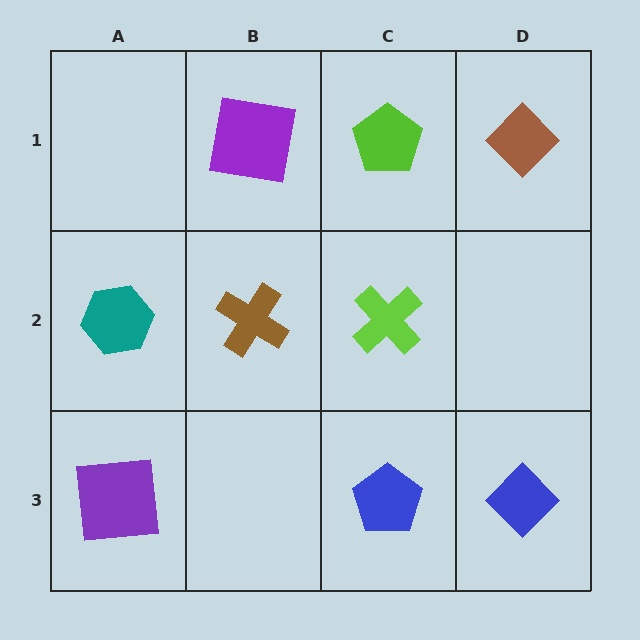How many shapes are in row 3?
3 shapes.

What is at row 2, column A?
A teal hexagon.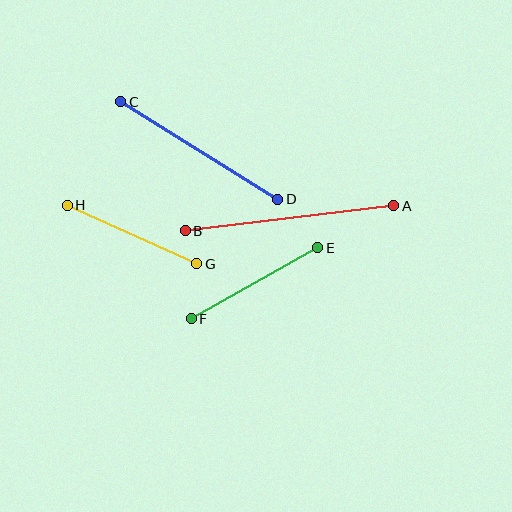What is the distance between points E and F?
The distance is approximately 145 pixels.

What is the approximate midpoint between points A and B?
The midpoint is at approximately (290, 218) pixels.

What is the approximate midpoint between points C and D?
The midpoint is at approximately (199, 150) pixels.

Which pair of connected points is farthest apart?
Points A and B are farthest apart.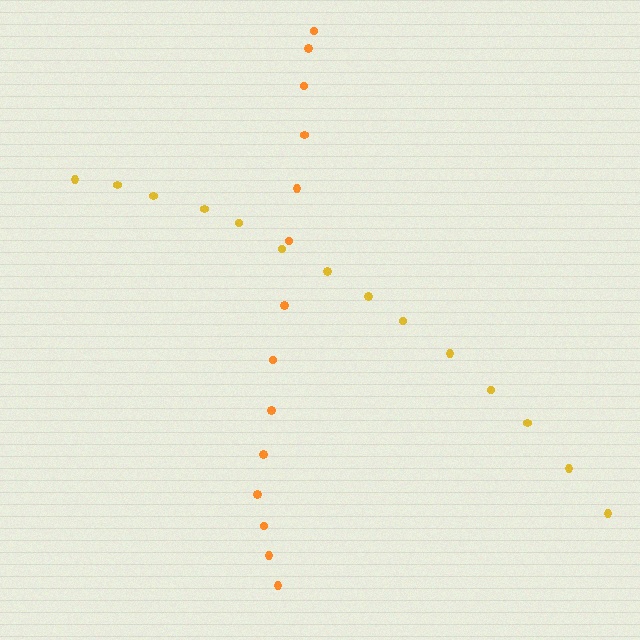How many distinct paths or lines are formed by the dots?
There are 2 distinct paths.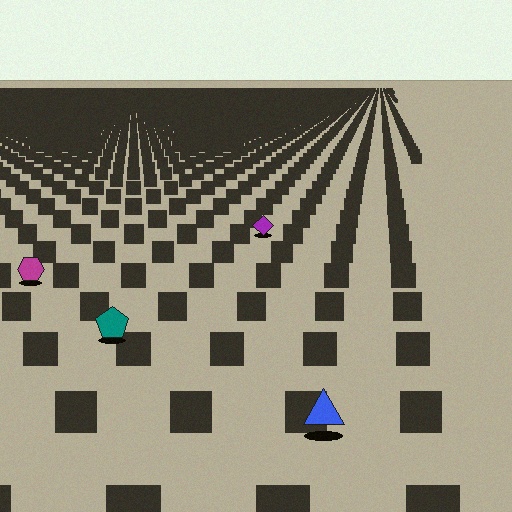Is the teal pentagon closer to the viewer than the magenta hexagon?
Yes. The teal pentagon is closer — you can tell from the texture gradient: the ground texture is coarser near it.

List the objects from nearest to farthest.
From nearest to farthest: the blue triangle, the teal pentagon, the magenta hexagon, the purple diamond.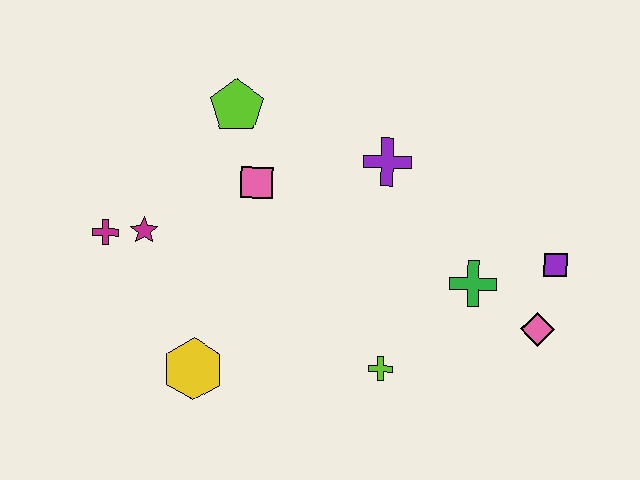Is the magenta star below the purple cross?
Yes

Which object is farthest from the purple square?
The magenta cross is farthest from the purple square.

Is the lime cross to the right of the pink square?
Yes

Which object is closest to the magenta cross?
The magenta star is closest to the magenta cross.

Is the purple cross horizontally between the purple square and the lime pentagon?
Yes